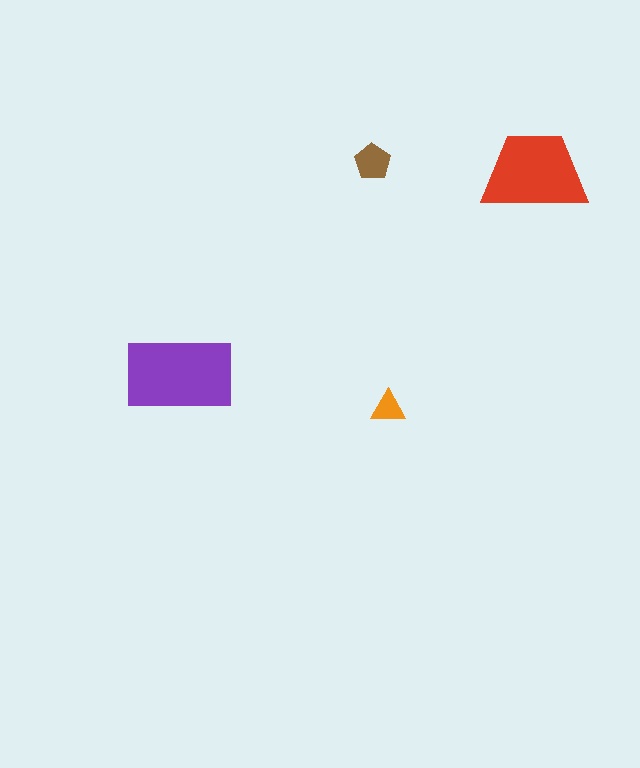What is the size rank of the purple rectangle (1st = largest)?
1st.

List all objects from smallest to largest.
The orange triangle, the brown pentagon, the red trapezoid, the purple rectangle.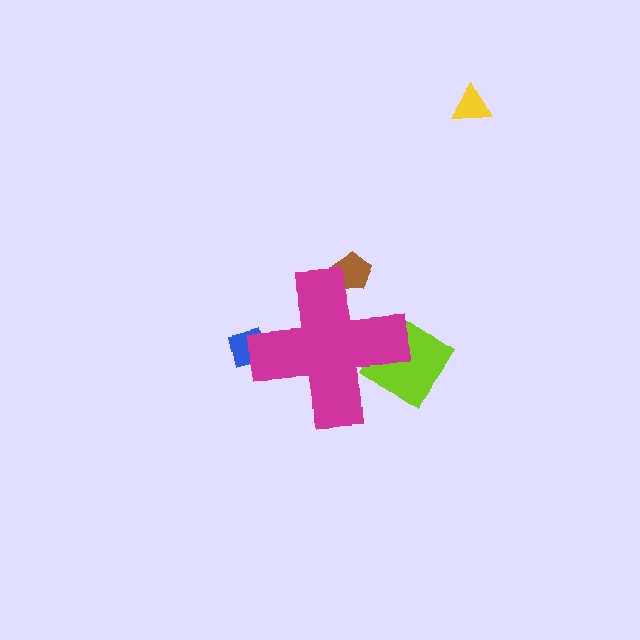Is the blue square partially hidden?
Yes, the blue square is partially hidden behind the magenta cross.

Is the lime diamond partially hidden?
Yes, the lime diamond is partially hidden behind the magenta cross.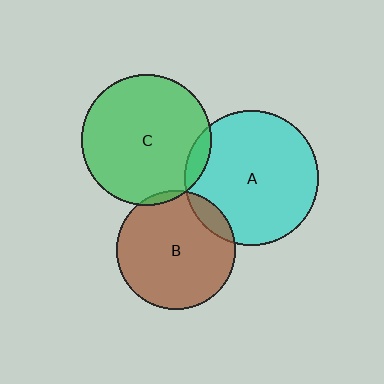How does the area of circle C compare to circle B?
Approximately 1.2 times.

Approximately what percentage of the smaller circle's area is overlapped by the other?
Approximately 10%.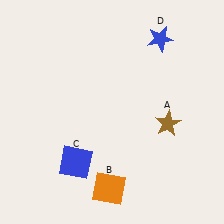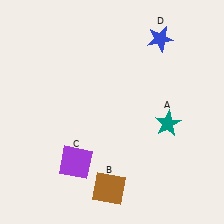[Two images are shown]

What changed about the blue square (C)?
In Image 1, C is blue. In Image 2, it changed to purple.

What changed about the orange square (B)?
In Image 1, B is orange. In Image 2, it changed to brown.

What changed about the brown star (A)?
In Image 1, A is brown. In Image 2, it changed to teal.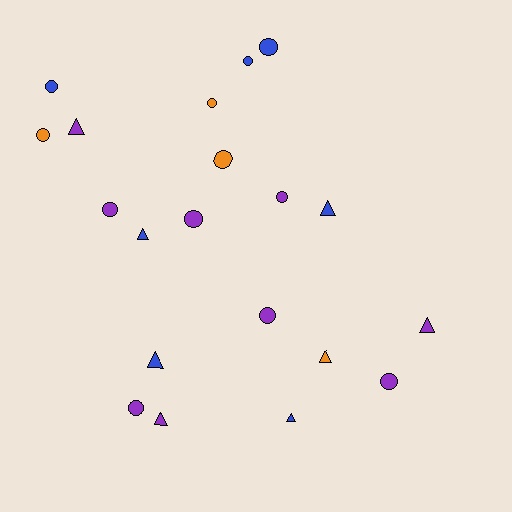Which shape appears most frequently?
Circle, with 12 objects.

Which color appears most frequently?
Purple, with 9 objects.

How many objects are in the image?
There are 20 objects.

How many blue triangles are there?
There are 4 blue triangles.